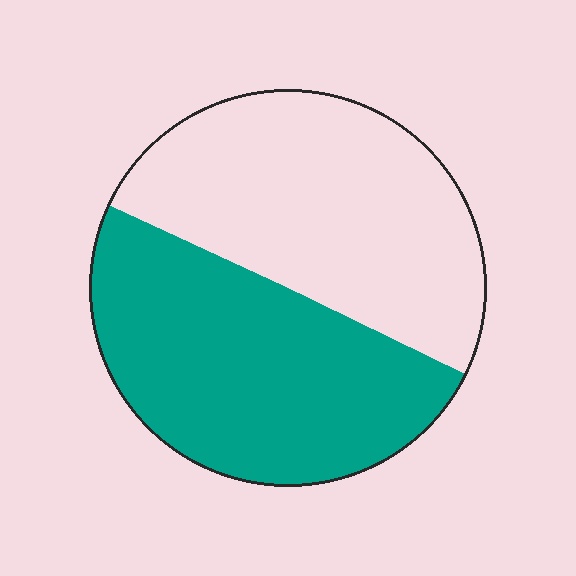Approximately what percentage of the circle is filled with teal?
Approximately 50%.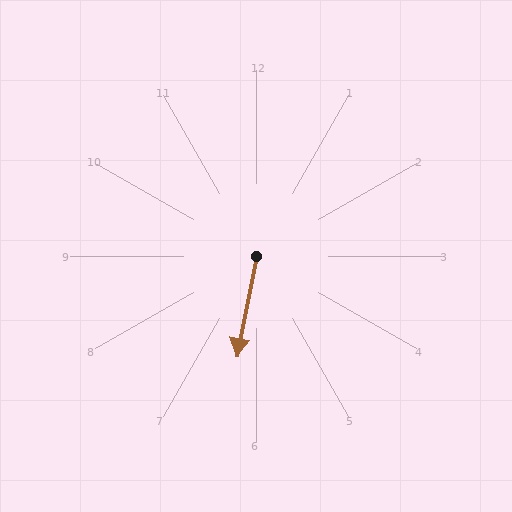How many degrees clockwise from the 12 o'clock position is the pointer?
Approximately 191 degrees.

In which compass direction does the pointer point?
South.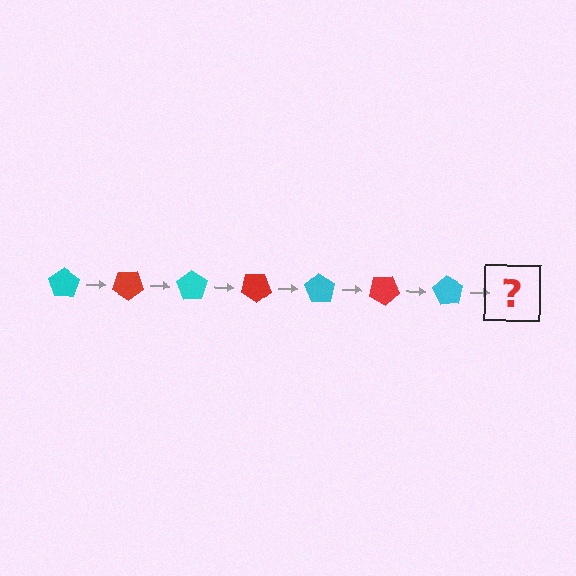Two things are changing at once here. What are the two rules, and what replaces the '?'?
The two rules are that it rotates 35 degrees each step and the color cycles through cyan and red. The '?' should be a red pentagon, rotated 245 degrees from the start.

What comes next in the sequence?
The next element should be a red pentagon, rotated 245 degrees from the start.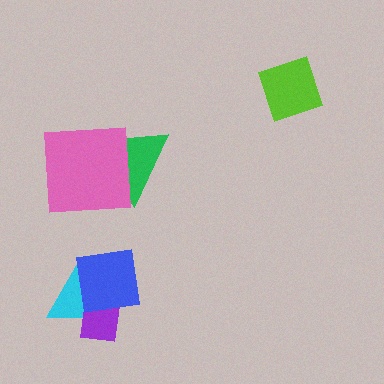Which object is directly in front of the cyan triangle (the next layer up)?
The purple rectangle is directly in front of the cyan triangle.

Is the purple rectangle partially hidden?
Yes, it is partially covered by another shape.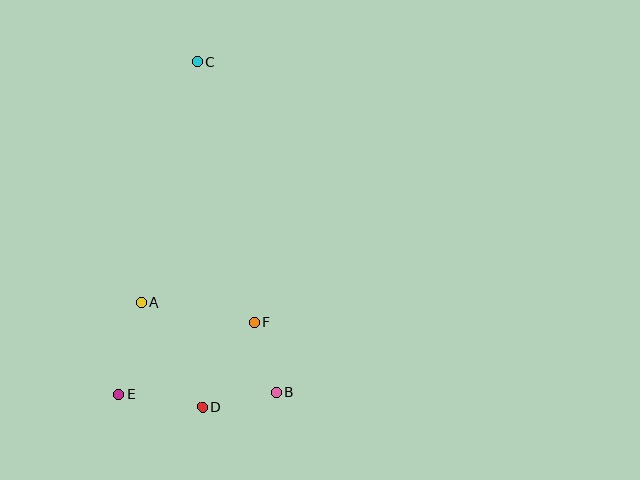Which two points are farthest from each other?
Points C and D are farthest from each other.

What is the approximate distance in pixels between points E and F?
The distance between E and F is approximately 154 pixels.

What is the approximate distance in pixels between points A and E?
The distance between A and E is approximately 94 pixels.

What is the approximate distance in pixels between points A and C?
The distance between A and C is approximately 248 pixels.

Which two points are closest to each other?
Points B and F are closest to each other.